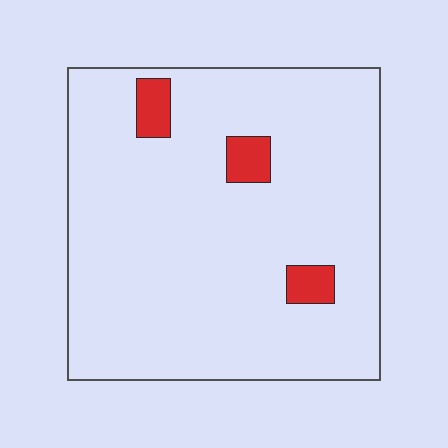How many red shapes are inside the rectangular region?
3.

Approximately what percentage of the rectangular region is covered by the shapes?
Approximately 5%.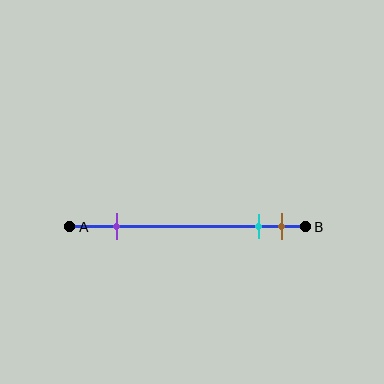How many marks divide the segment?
There are 3 marks dividing the segment.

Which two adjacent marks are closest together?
The cyan and brown marks are the closest adjacent pair.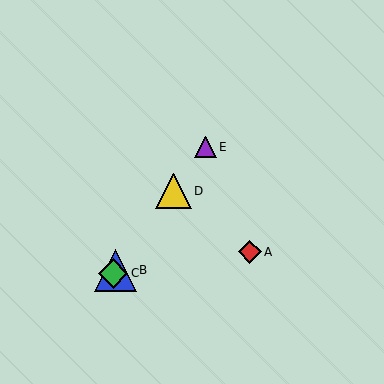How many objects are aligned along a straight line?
4 objects (B, C, D, E) are aligned along a straight line.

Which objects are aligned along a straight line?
Objects B, C, D, E are aligned along a straight line.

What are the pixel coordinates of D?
Object D is at (174, 191).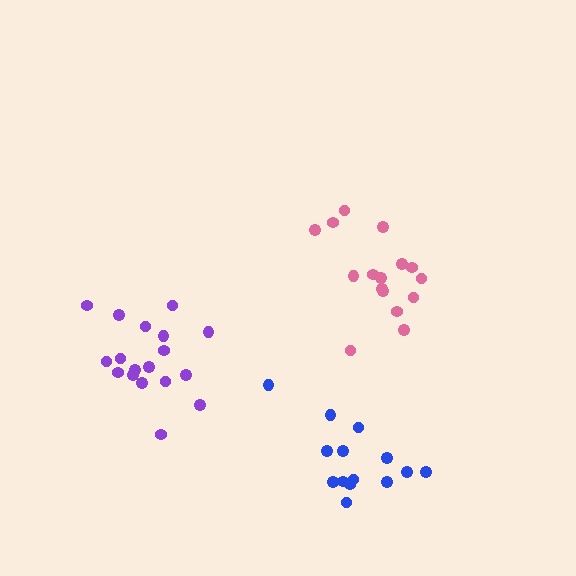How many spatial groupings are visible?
There are 3 spatial groupings.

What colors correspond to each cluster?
The clusters are colored: purple, pink, blue.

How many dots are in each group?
Group 1: 18 dots, Group 2: 16 dots, Group 3: 14 dots (48 total).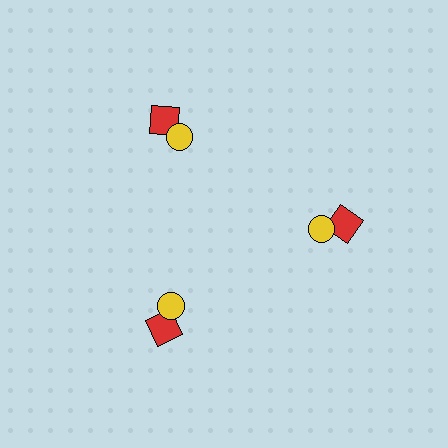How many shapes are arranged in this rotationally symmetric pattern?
There are 6 shapes, arranged in 3 groups of 2.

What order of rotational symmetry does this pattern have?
This pattern has 3-fold rotational symmetry.